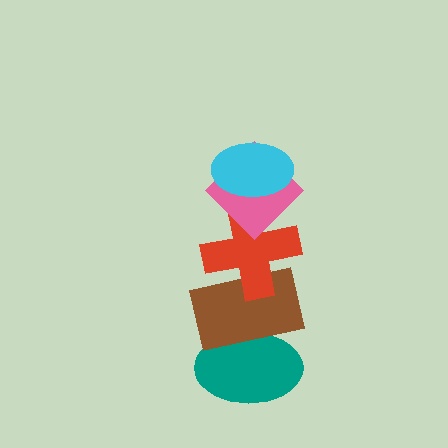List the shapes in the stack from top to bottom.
From top to bottom: the cyan ellipse, the pink diamond, the red cross, the brown rectangle, the teal ellipse.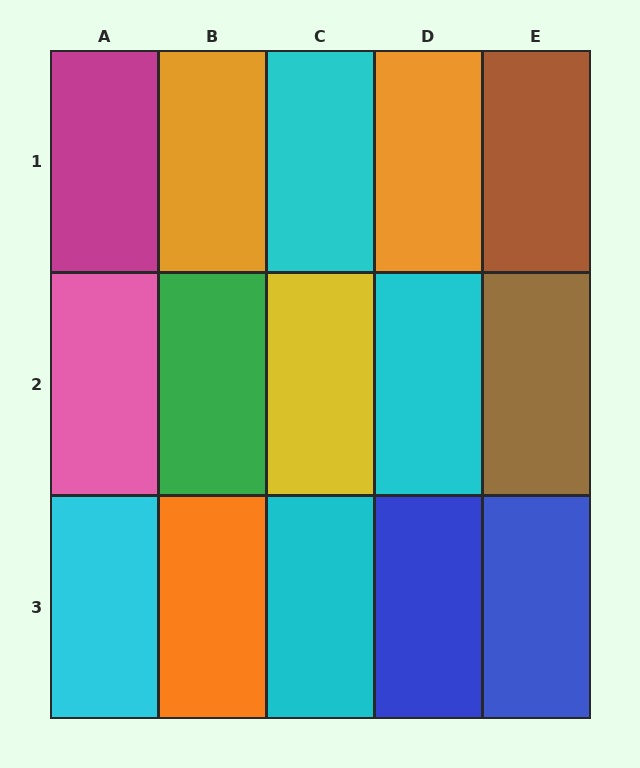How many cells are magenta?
1 cell is magenta.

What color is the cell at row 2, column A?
Pink.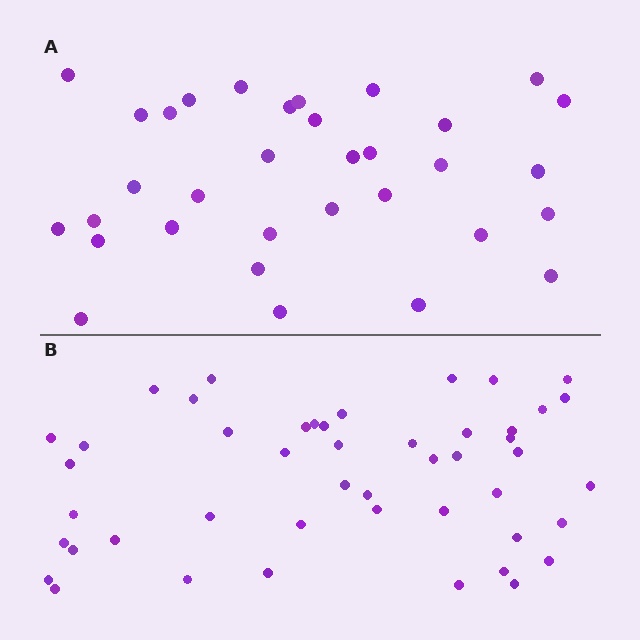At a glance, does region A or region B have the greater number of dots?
Region B (the bottom region) has more dots.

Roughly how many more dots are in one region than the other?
Region B has approximately 15 more dots than region A.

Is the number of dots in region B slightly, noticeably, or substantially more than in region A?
Region B has noticeably more, but not dramatically so. The ratio is roughly 1.4 to 1.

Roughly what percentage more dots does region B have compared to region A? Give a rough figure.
About 40% more.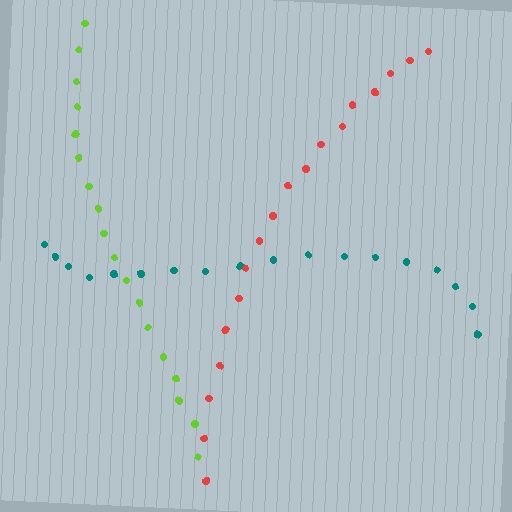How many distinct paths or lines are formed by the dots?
There are 3 distinct paths.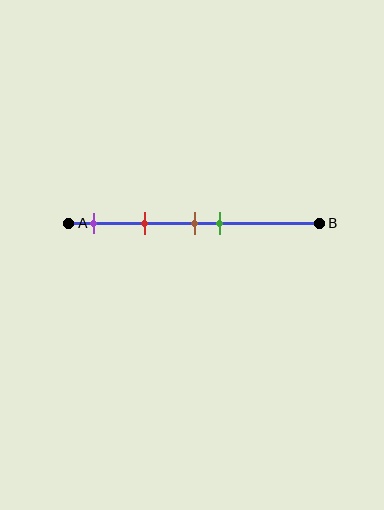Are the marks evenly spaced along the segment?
No, the marks are not evenly spaced.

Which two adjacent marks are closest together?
The brown and green marks are the closest adjacent pair.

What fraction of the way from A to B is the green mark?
The green mark is approximately 60% (0.6) of the way from A to B.